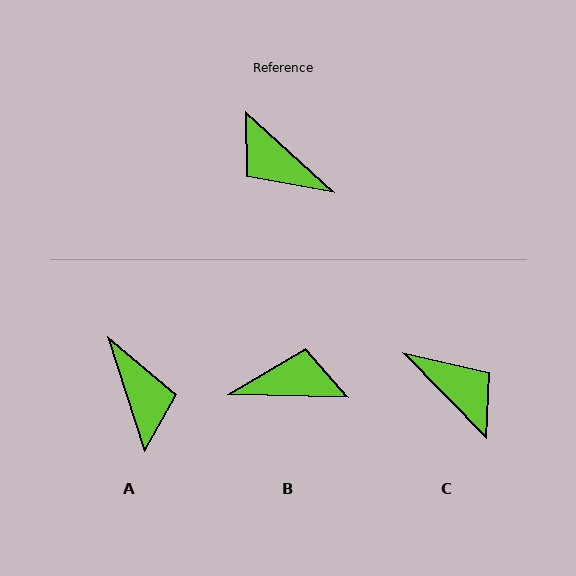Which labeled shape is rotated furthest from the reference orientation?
C, about 177 degrees away.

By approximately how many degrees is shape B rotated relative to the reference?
Approximately 139 degrees clockwise.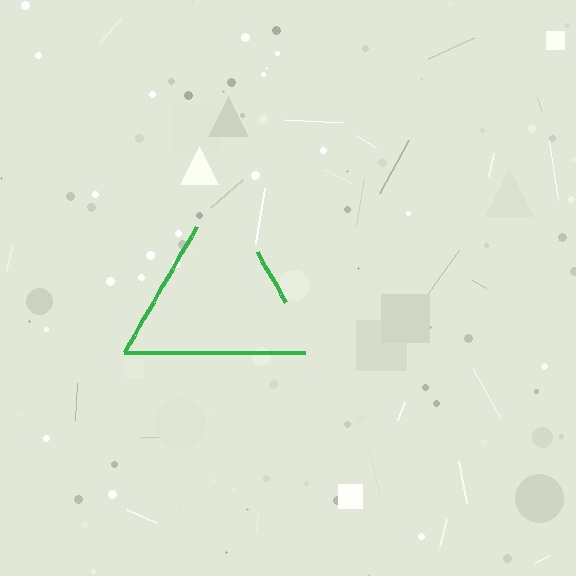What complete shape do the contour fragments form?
The contour fragments form a triangle.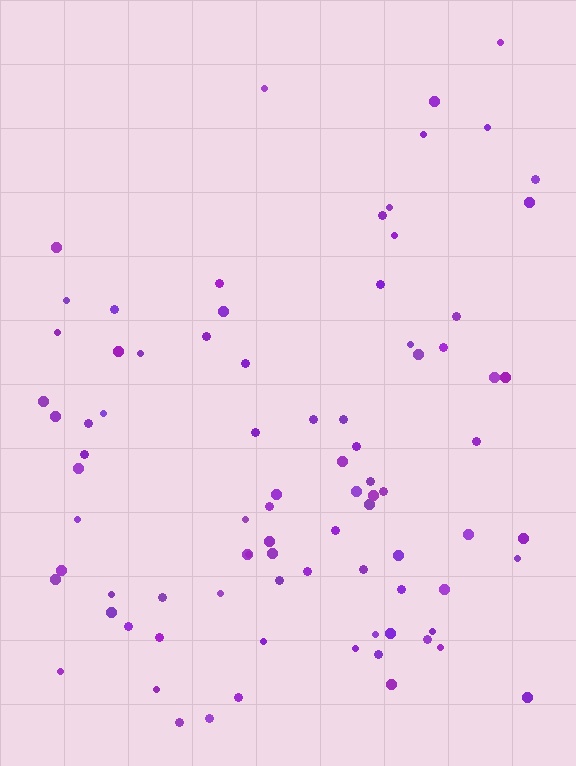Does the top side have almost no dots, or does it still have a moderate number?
Still a moderate number, just noticeably fewer than the bottom.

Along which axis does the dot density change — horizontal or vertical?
Vertical.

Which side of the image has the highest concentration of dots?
The bottom.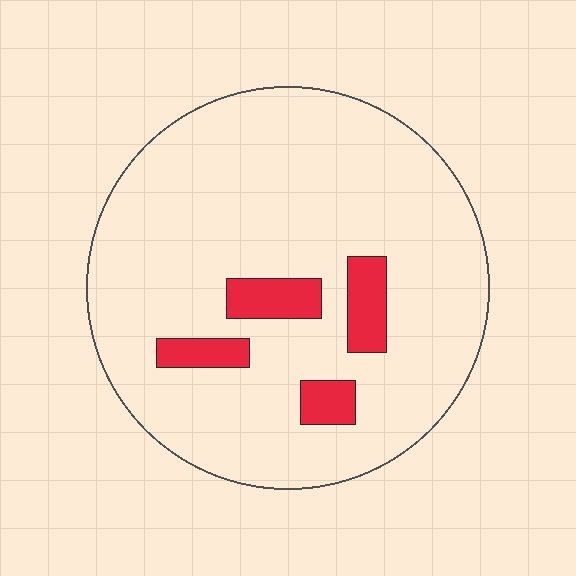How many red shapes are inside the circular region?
4.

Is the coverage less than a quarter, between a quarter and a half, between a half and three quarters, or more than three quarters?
Less than a quarter.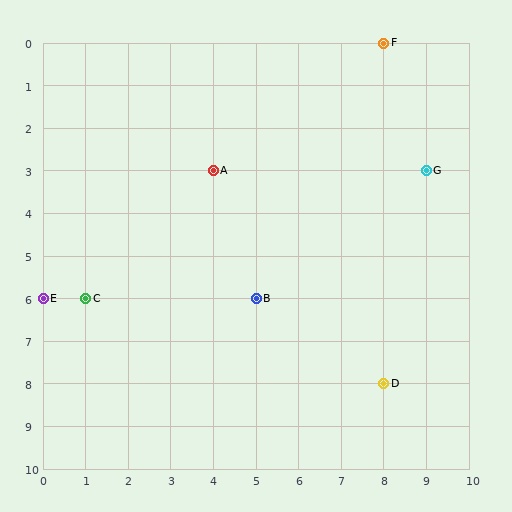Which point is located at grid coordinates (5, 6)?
Point B is at (5, 6).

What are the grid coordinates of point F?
Point F is at grid coordinates (8, 0).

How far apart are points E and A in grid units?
Points E and A are 4 columns and 3 rows apart (about 5.0 grid units diagonally).